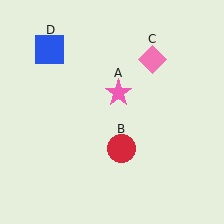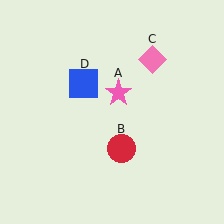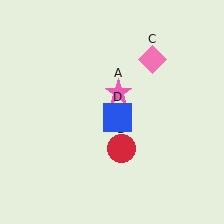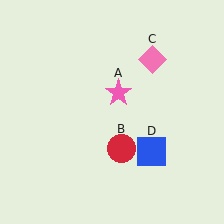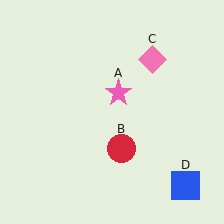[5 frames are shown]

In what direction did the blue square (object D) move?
The blue square (object D) moved down and to the right.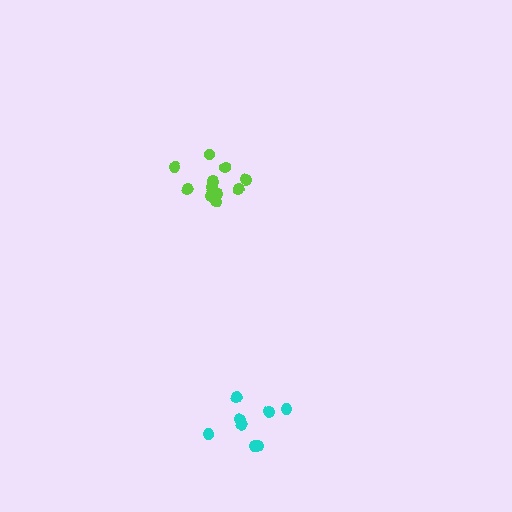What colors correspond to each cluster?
The clusters are colored: lime, cyan.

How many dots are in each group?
Group 1: 12 dots, Group 2: 8 dots (20 total).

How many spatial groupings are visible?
There are 2 spatial groupings.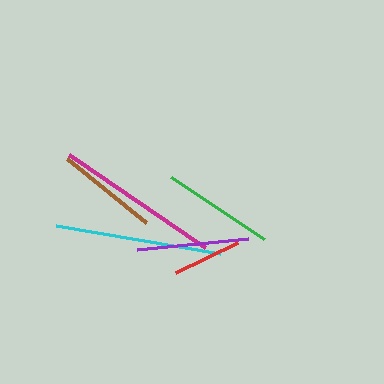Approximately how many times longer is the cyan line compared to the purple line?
The cyan line is approximately 1.5 times the length of the purple line.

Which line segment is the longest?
The cyan line is the longest at approximately 167 pixels.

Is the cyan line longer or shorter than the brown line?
The cyan line is longer than the brown line.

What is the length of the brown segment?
The brown segment is approximately 102 pixels long.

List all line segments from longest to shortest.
From longest to shortest: cyan, magenta, green, purple, brown, red.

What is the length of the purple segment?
The purple segment is approximately 111 pixels long.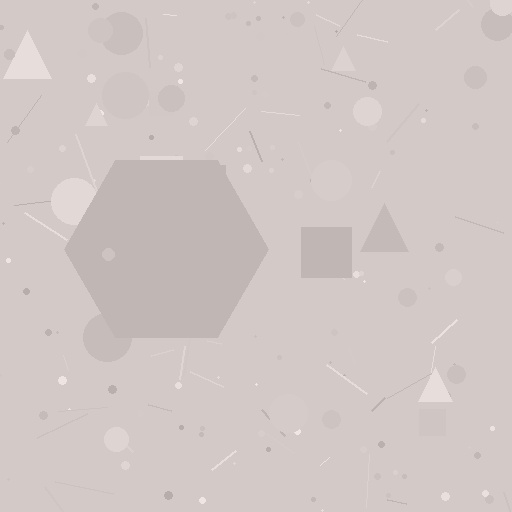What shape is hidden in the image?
A hexagon is hidden in the image.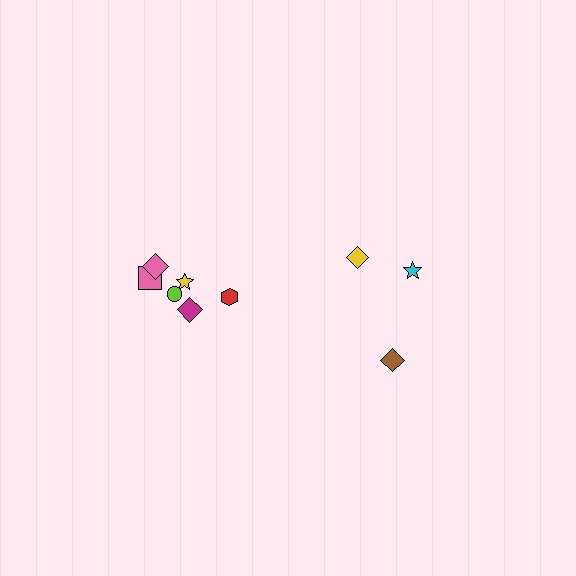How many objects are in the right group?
There are 3 objects.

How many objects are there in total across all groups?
There are 9 objects.